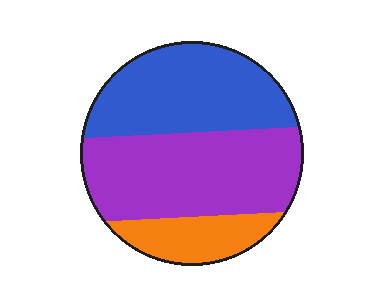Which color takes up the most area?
Purple, at roughly 45%.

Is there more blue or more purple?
Purple.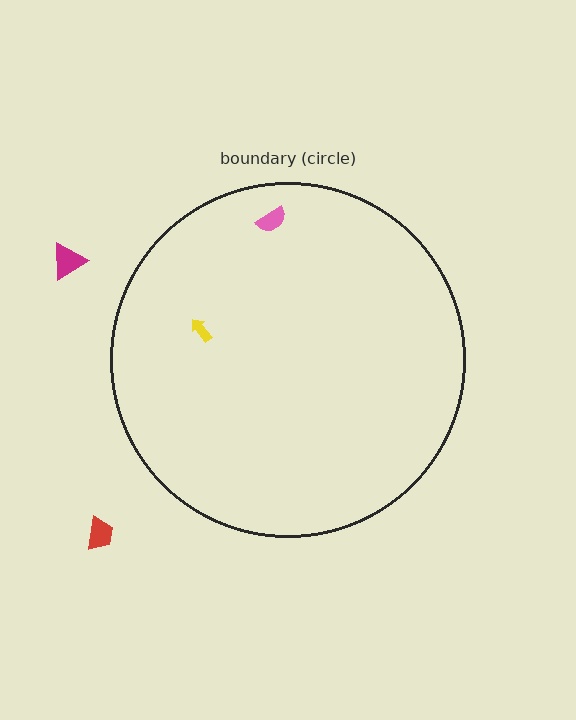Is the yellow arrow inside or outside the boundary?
Inside.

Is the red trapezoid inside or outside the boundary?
Outside.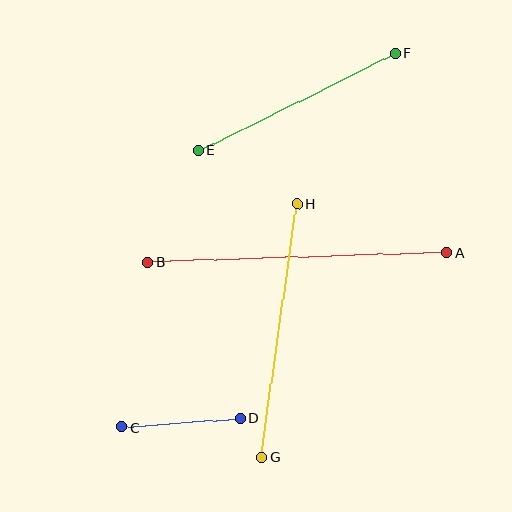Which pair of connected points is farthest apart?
Points A and B are farthest apart.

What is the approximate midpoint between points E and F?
The midpoint is at approximately (297, 102) pixels.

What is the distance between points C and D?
The distance is approximately 119 pixels.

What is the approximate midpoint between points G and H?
The midpoint is at approximately (279, 331) pixels.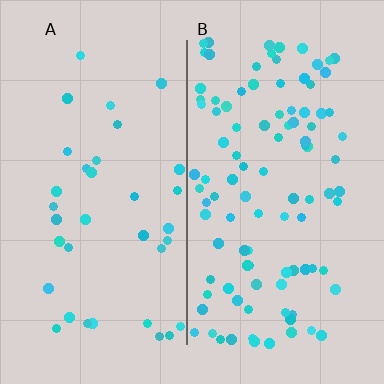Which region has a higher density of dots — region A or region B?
B (the right).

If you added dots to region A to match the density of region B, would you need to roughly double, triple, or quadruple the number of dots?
Approximately triple.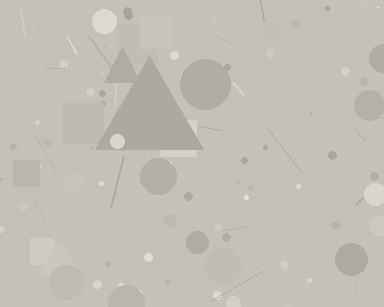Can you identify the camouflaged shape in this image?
The camouflaged shape is a triangle.